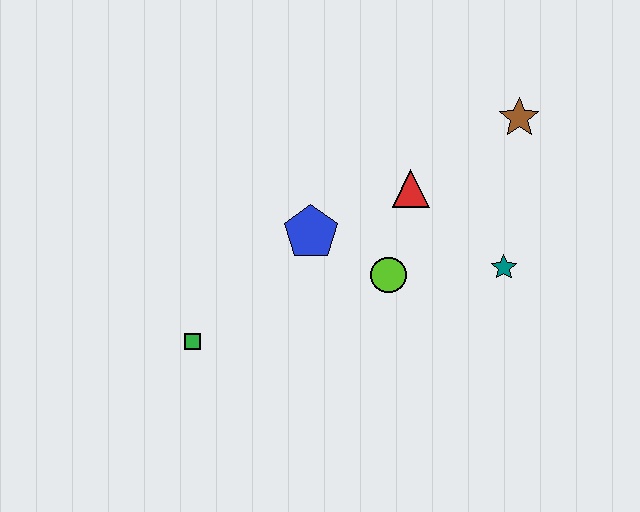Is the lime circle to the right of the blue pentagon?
Yes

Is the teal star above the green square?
Yes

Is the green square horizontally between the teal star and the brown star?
No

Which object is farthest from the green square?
The brown star is farthest from the green square.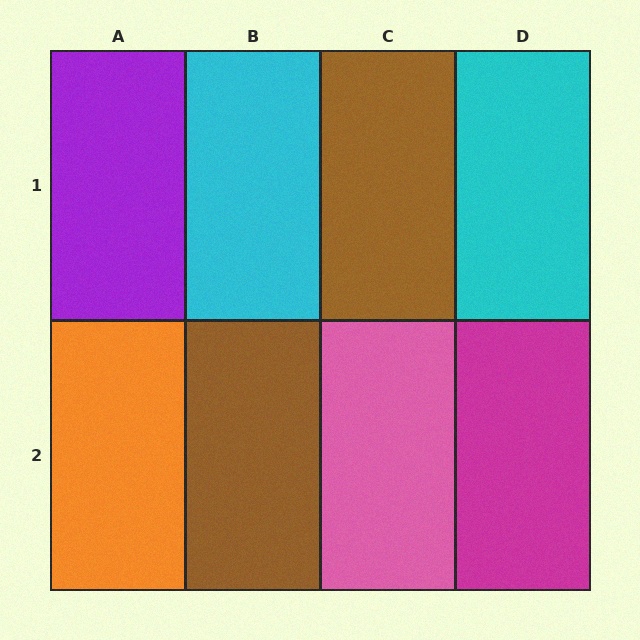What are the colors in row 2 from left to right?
Orange, brown, pink, magenta.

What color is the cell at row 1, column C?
Brown.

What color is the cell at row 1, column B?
Cyan.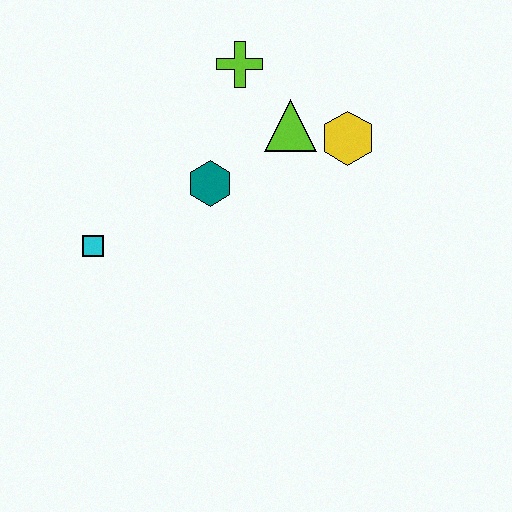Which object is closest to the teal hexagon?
The lime triangle is closest to the teal hexagon.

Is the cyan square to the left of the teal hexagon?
Yes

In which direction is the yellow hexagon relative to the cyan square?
The yellow hexagon is to the right of the cyan square.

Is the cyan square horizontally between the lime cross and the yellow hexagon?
No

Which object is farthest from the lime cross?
The cyan square is farthest from the lime cross.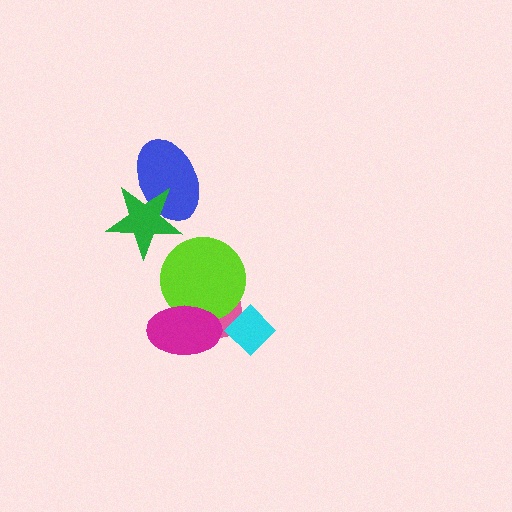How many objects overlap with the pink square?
3 objects overlap with the pink square.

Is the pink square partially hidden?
Yes, it is partially covered by another shape.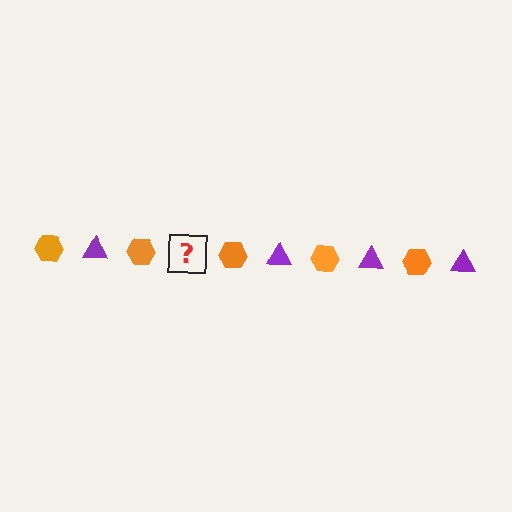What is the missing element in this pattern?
The missing element is a purple triangle.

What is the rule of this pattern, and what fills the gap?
The rule is that the pattern alternates between orange hexagon and purple triangle. The gap should be filled with a purple triangle.